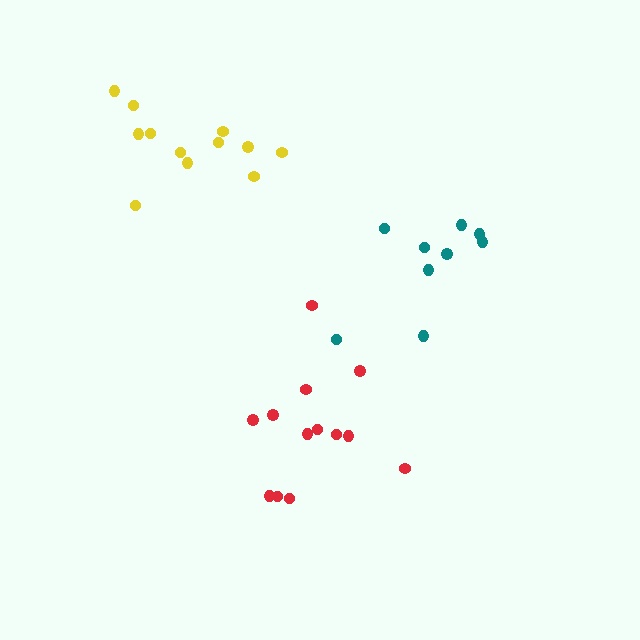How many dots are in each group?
Group 1: 9 dots, Group 2: 13 dots, Group 3: 12 dots (34 total).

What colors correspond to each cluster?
The clusters are colored: teal, red, yellow.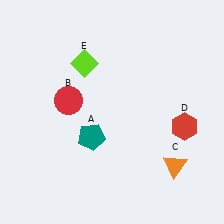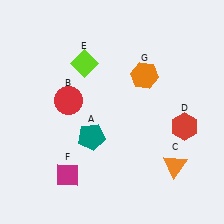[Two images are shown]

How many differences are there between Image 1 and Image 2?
There are 2 differences between the two images.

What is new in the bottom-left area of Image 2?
A magenta diamond (F) was added in the bottom-left area of Image 2.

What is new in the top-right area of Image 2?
An orange hexagon (G) was added in the top-right area of Image 2.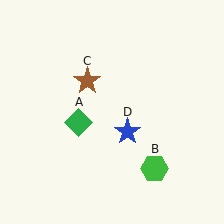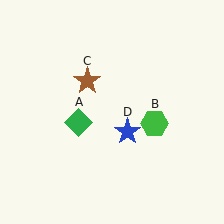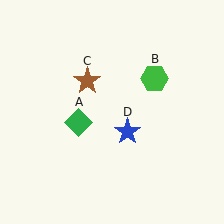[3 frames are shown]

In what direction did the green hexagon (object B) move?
The green hexagon (object B) moved up.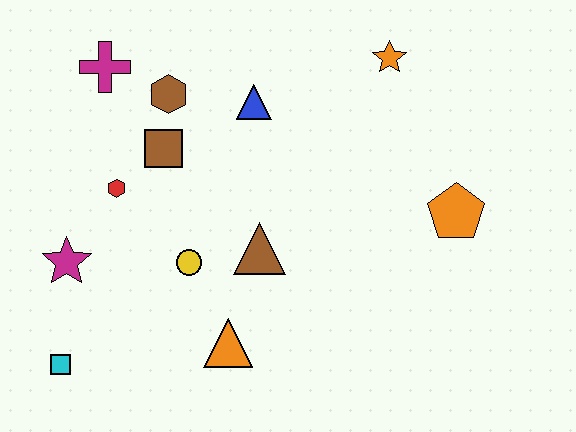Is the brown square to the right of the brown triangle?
No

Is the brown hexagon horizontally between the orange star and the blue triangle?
No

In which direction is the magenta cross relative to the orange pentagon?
The magenta cross is to the left of the orange pentagon.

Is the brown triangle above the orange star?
No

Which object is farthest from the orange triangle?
The orange star is farthest from the orange triangle.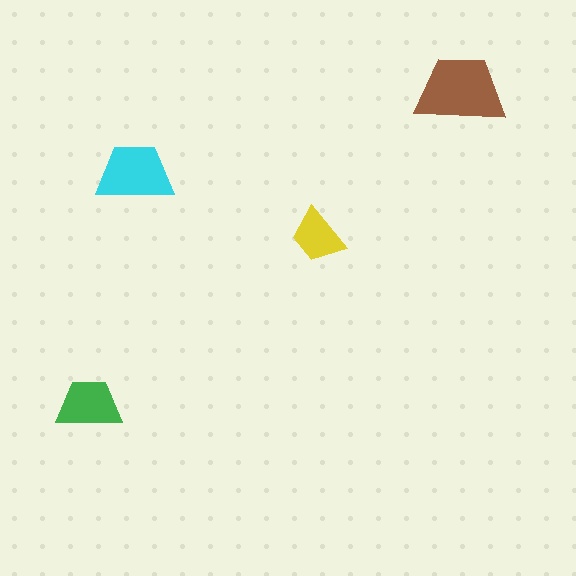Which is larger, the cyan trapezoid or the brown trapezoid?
The brown one.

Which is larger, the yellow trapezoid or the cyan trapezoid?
The cyan one.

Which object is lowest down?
The green trapezoid is bottommost.